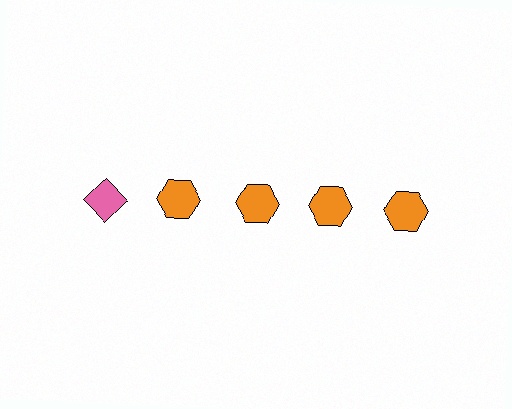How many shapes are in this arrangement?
There are 5 shapes arranged in a grid pattern.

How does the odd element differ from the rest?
It differs in both color (pink instead of orange) and shape (diamond instead of hexagon).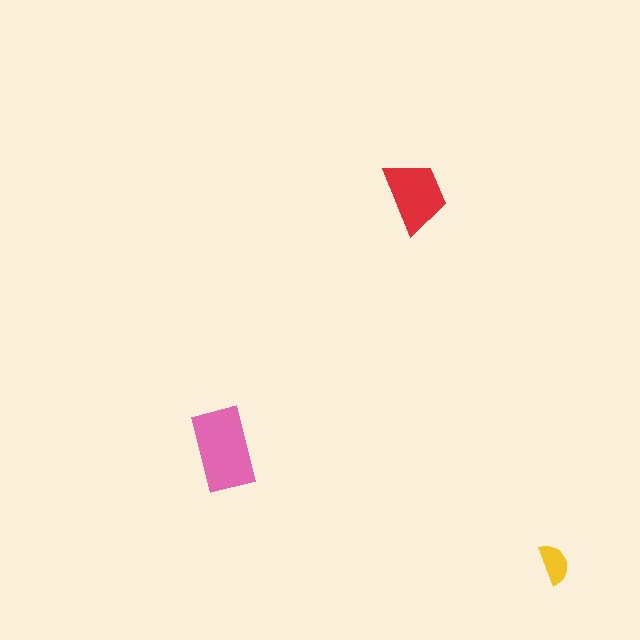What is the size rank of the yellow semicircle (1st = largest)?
3rd.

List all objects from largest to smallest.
The pink rectangle, the red trapezoid, the yellow semicircle.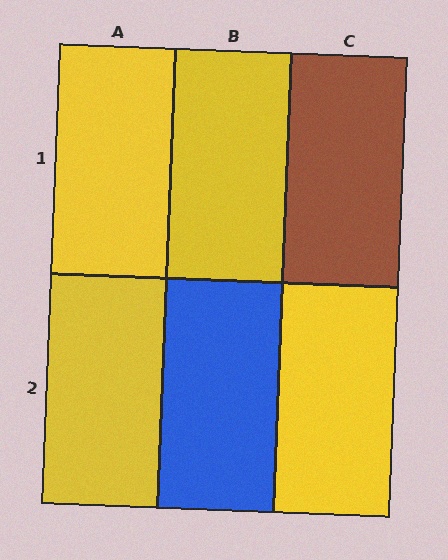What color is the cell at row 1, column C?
Brown.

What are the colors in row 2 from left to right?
Yellow, blue, yellow.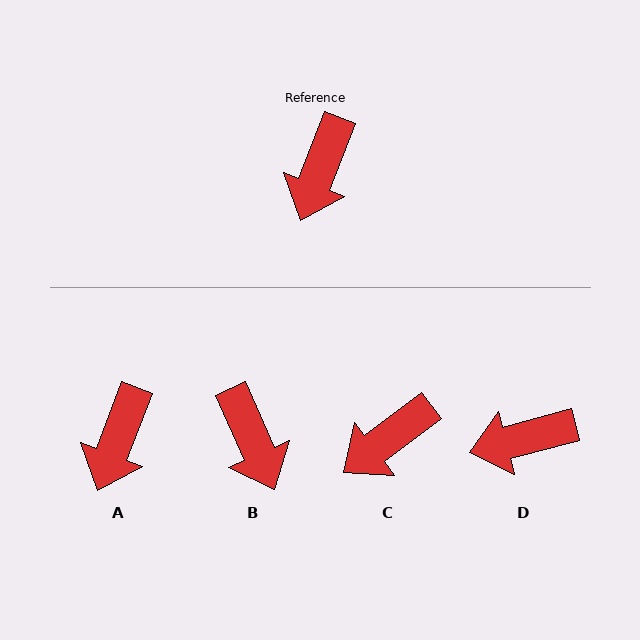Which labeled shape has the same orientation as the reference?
A.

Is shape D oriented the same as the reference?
No, it is off by about 54 degrees.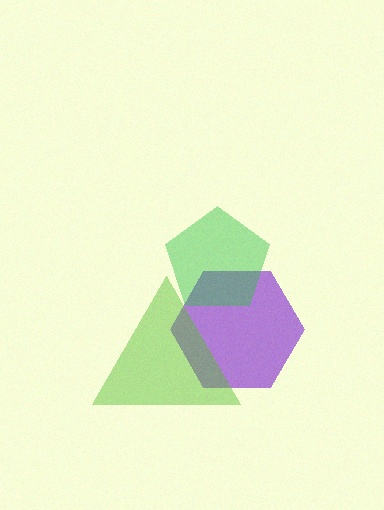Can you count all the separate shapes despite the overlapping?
Yes, there are 3 separate shapes.